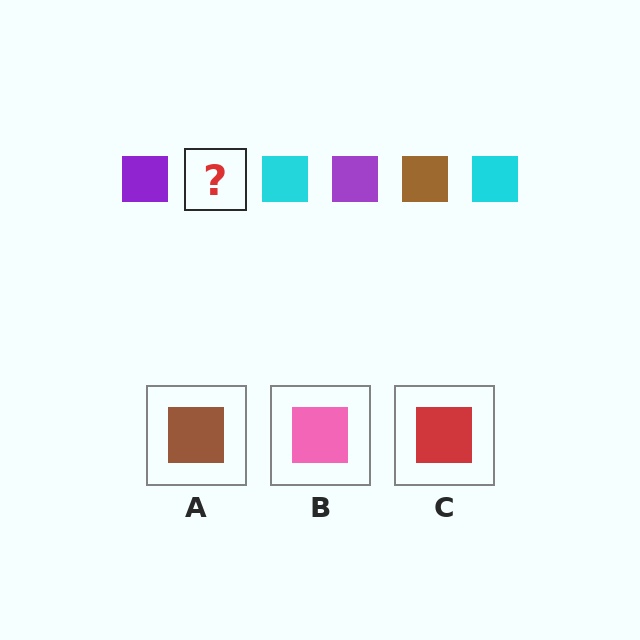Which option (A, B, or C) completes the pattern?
A.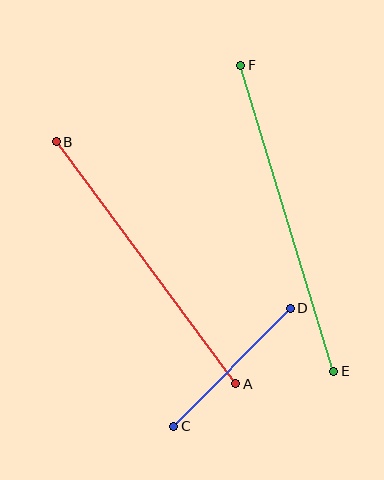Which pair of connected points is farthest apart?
Points E and F are farthest apart.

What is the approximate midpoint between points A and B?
The midpoint is at approximately (146, 263) pixels.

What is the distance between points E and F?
The distance is approximately 320 pixels.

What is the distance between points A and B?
The distance is approximately 301 pixels.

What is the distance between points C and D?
The distance is approximately 166 pixels.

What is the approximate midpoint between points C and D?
The midpoint is at approximately (232, 367) pixels.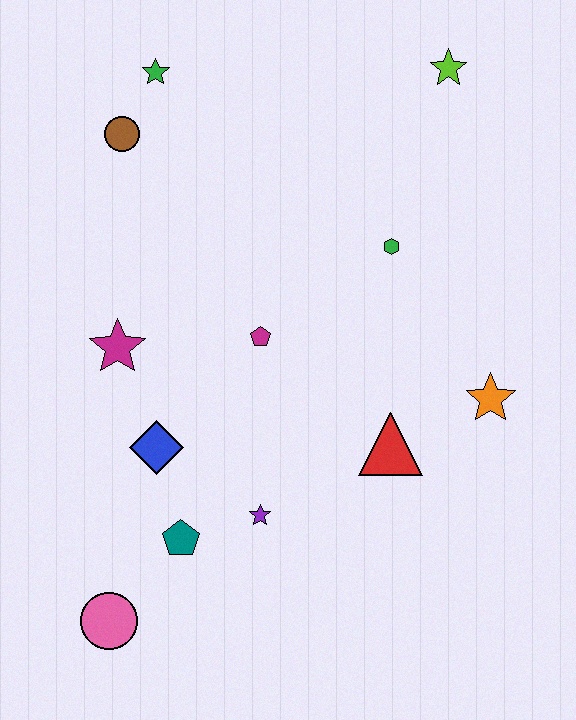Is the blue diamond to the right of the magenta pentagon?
No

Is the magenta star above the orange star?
Yes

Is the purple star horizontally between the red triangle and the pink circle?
Yes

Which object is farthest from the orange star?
The green star is farthest from the orange star.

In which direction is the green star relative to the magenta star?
The green star is above the magenta star.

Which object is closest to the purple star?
The teal pentagon is closest to the purple star.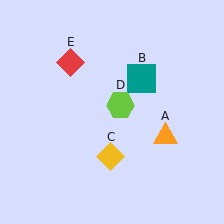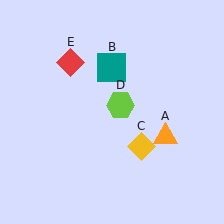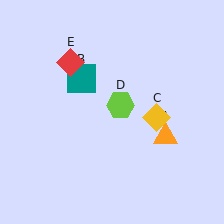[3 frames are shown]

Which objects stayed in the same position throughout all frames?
Orange triangle (object A) and lime hexagon (object D) and red diamond (object E) remained stationary.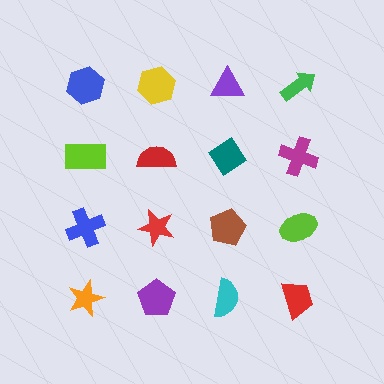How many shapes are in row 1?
4 shapes.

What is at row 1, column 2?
A yellow hexagon.